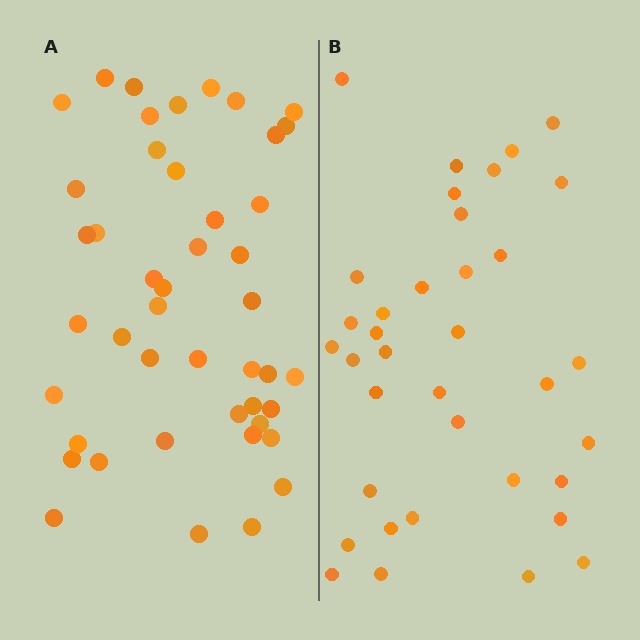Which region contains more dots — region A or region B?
Region A (the left region) has more dots.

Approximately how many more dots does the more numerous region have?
Region A has roughly 8 or so more dots than region B.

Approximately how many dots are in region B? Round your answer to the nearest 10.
About 40 dots. (The exact count is 36, which rounds to 40.)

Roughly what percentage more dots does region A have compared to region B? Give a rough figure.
About 25% more.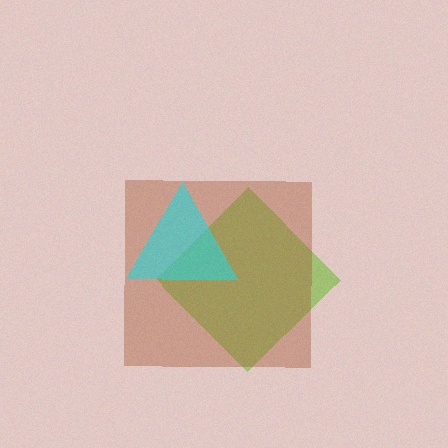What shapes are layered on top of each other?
The layered shapes are: a lime diamond, a brown square, a cyan triangle.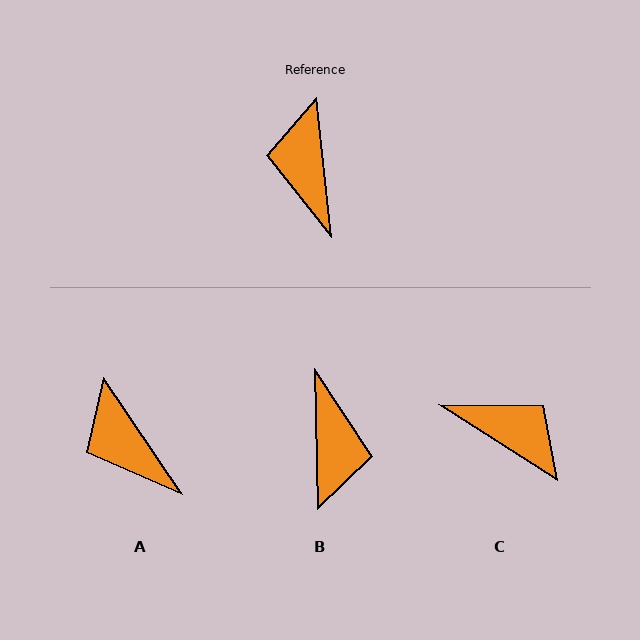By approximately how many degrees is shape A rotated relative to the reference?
Approximately 28 degrees counter-clockwise.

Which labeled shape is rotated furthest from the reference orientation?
B, about 175 degrees away.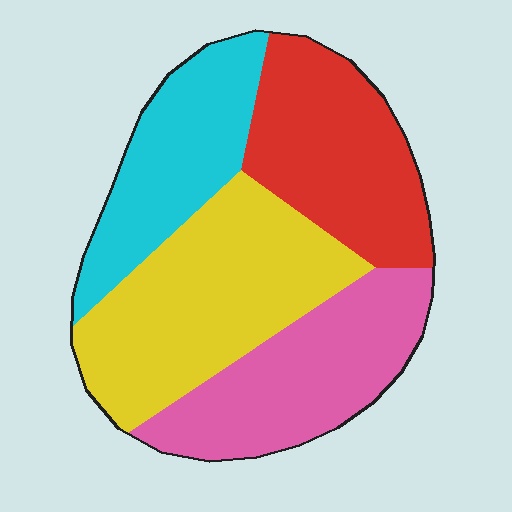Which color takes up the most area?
Yellow, at roughly 30%.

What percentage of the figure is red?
Red takes up about one quarter (1/4) of the figure.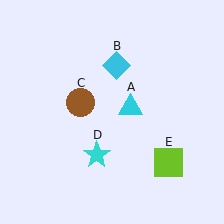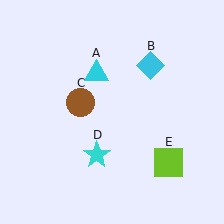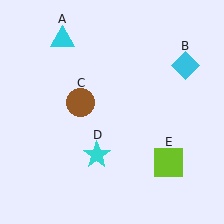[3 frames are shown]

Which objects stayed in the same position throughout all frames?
Brown circle (object C) and cyan star (object D) and lime square (object E) remained stationary.